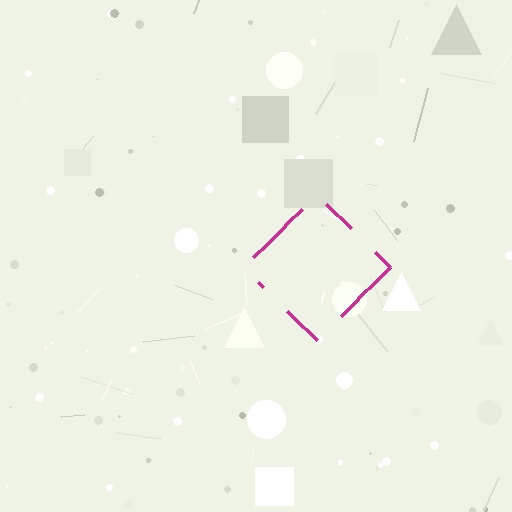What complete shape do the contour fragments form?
The contour fragments form a diamond.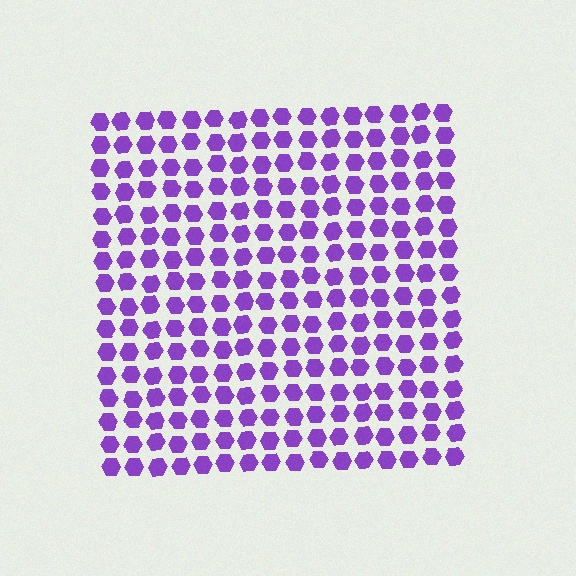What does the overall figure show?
The overall figure shows a square.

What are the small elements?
The small elements are hexagons.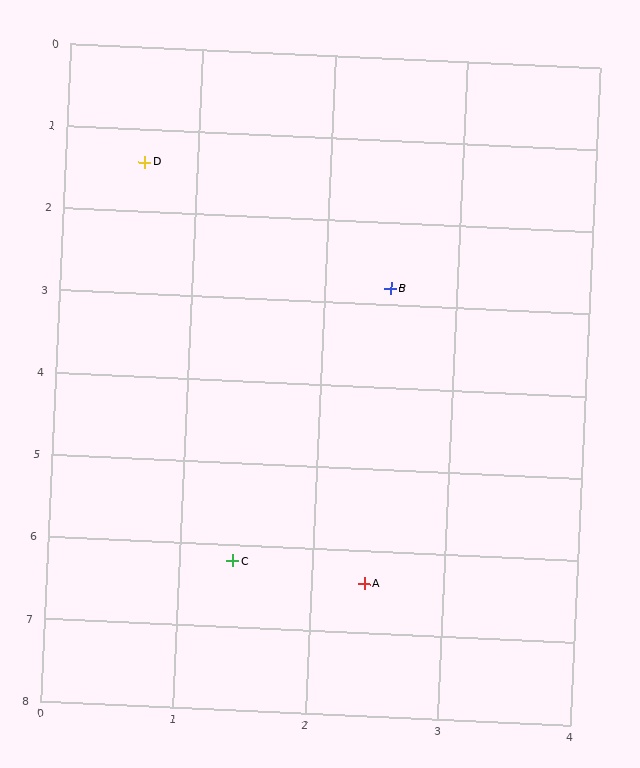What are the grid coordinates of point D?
Point D is at approximately (0.6, 1.4).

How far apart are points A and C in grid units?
Points A and C are about 1.0 grid units apart.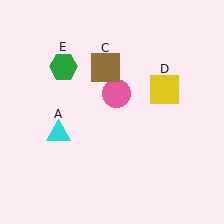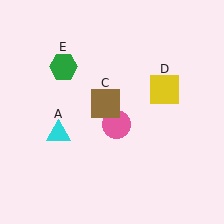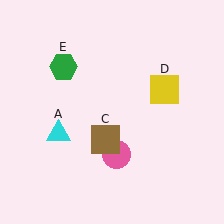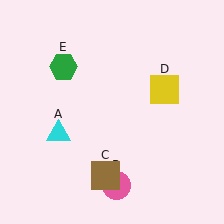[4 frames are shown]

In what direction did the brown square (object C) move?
The brown square (object C) moved down.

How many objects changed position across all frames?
2 objects changed position: pink circle (object B), brown square (object C).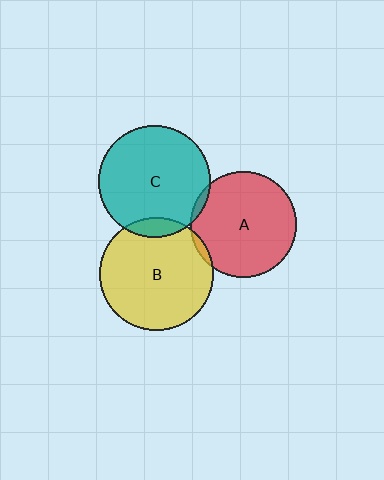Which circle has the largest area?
Circle B (yellow).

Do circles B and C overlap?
Yes.